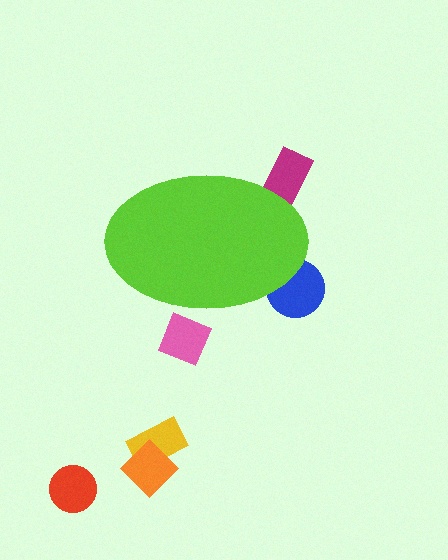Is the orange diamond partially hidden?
No, the orange diamond is fully visible.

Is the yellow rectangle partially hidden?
No, the yellow rectangle is fully visible.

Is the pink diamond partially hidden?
Yes, the pink diamond is partially hidden behind the lime ellipse.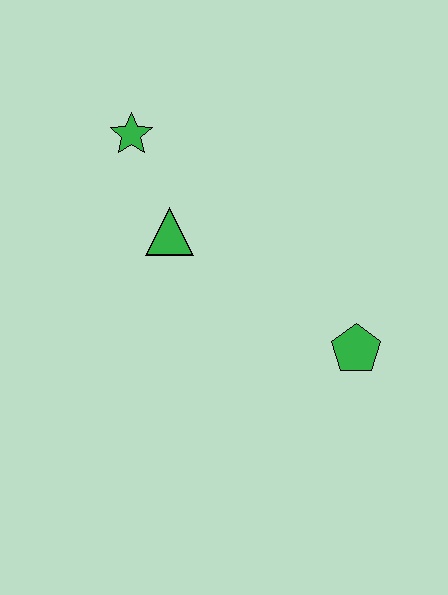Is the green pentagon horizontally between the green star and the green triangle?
No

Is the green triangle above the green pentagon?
Yes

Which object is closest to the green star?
The green triangle is closest to the green star.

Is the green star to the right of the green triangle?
No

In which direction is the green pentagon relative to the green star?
The green pentagon is to the right of the green star.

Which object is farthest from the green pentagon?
The green star is farthest from the green pentagon.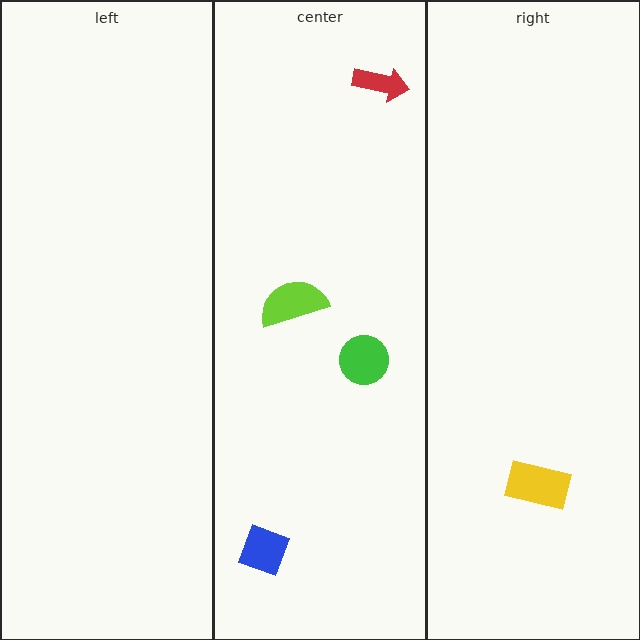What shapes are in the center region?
The lime semicircle, the blue diamond, the green circle, the red arrow.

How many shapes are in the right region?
1.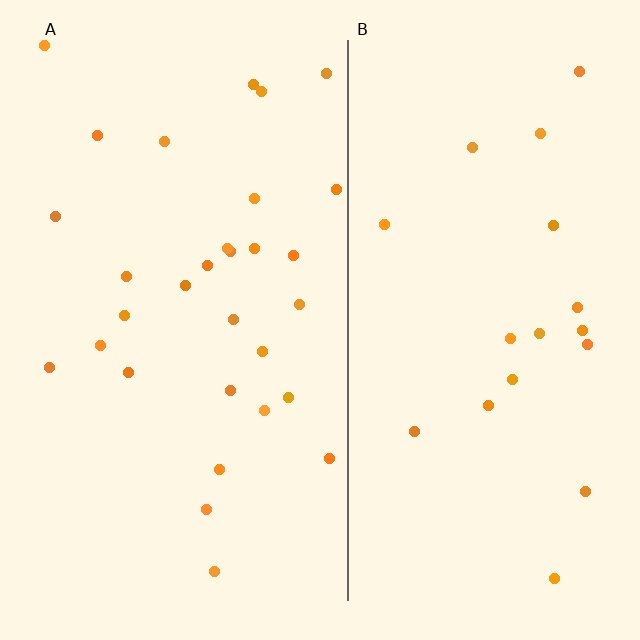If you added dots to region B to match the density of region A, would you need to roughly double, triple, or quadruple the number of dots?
Approximately double.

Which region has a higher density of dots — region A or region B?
A (the left).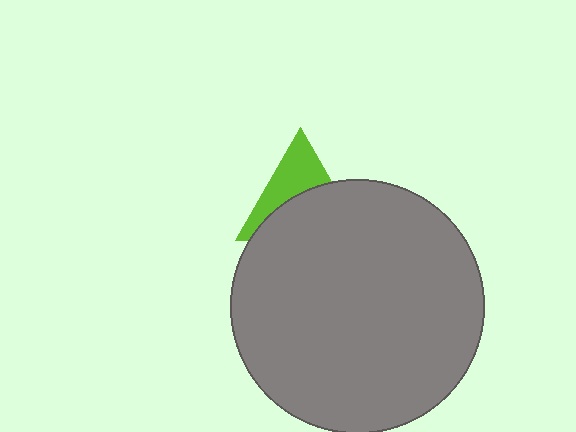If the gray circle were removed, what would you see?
You would see the complete lime triangle.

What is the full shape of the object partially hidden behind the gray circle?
The partially hidden object is a lime triangle.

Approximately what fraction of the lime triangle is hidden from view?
Roughly 57% of the lime triangle is hidden behind the gray circle.